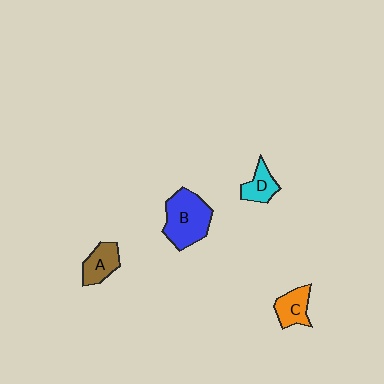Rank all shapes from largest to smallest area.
From largest to smallest: B (blue), A (brown), C (orange), D (cyan).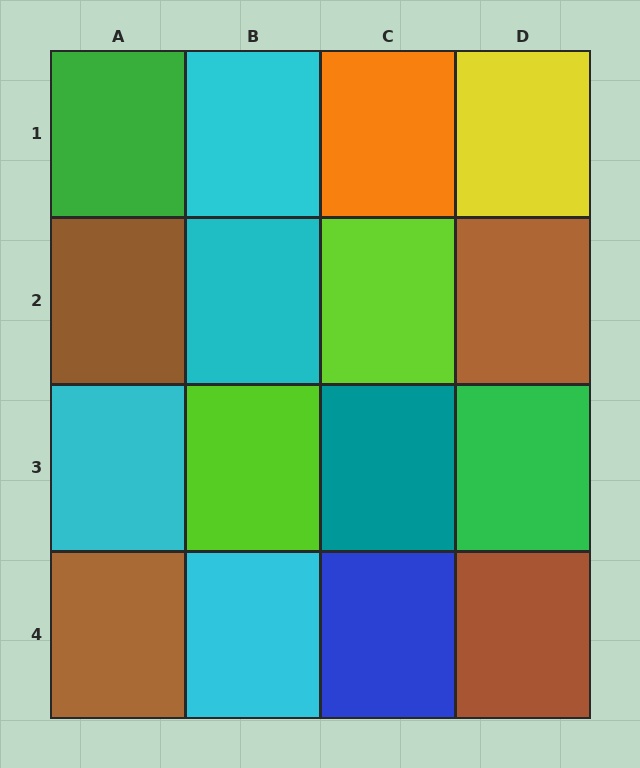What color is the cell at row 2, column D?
Brown.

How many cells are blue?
1 cell is blue.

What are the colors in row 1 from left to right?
Green, cyan, orange, yellow.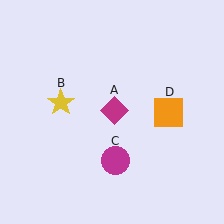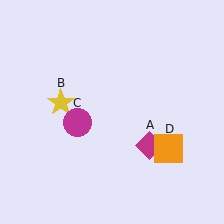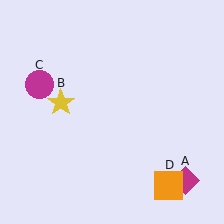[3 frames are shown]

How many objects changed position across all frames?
3 objects changed position: magenta diamond (object A), magenta circle (object C), orange square (object D).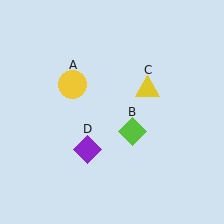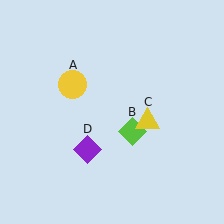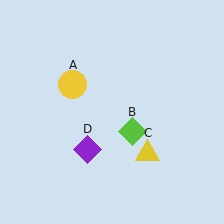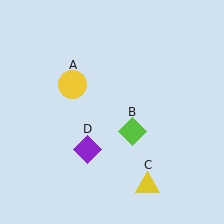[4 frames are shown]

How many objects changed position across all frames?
1 object changed position: yellow triangle (object C).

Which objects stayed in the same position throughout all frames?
Yellow circle (object A) and lime diamond (object B) and purple diamond (object D) remained stationary.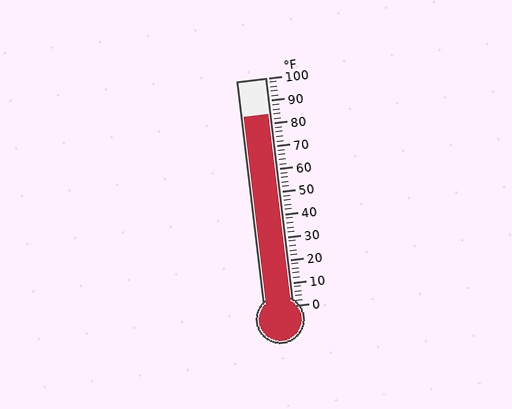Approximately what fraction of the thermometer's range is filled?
The thermometer is filled to approximately 85% of its range.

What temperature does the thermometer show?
The thermometer shows approximately 84°F.